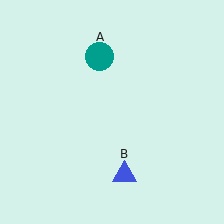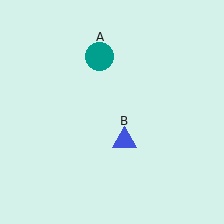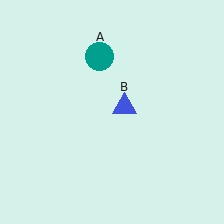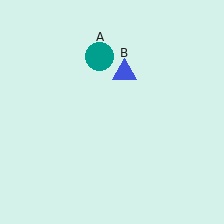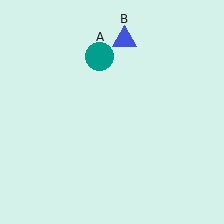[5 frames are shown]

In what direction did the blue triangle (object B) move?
The blue triangle (object B) moved up.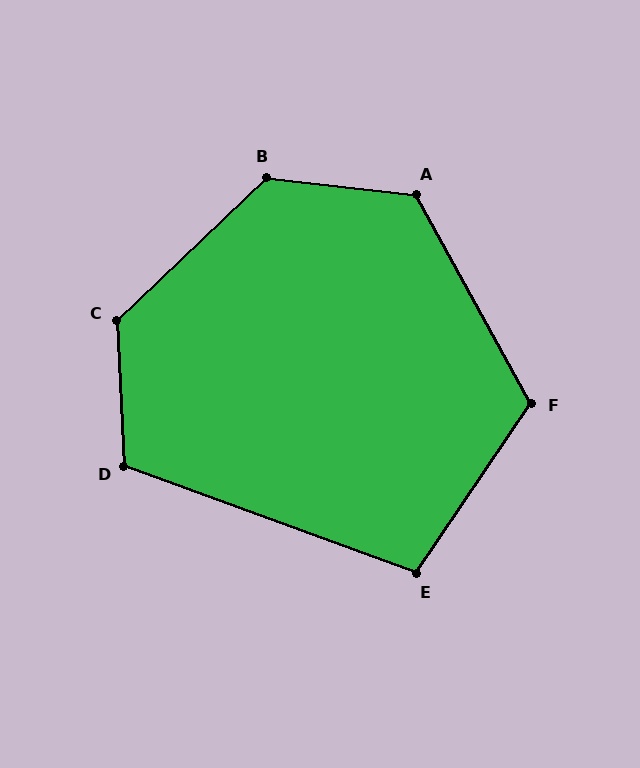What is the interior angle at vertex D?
Approximately 113 degrees (obtuse).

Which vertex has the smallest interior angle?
E, at approximately 104 degrees.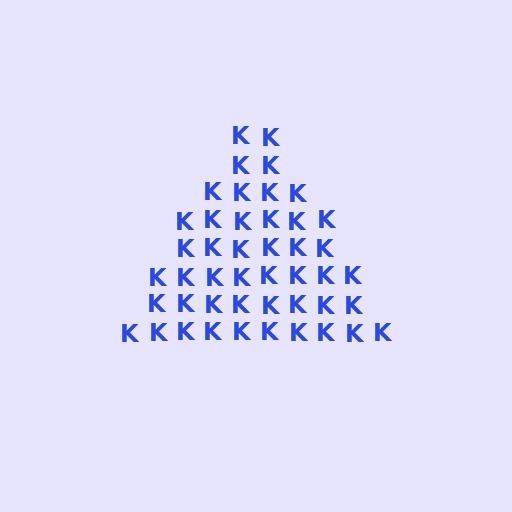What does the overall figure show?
The overall figure shows a triangle.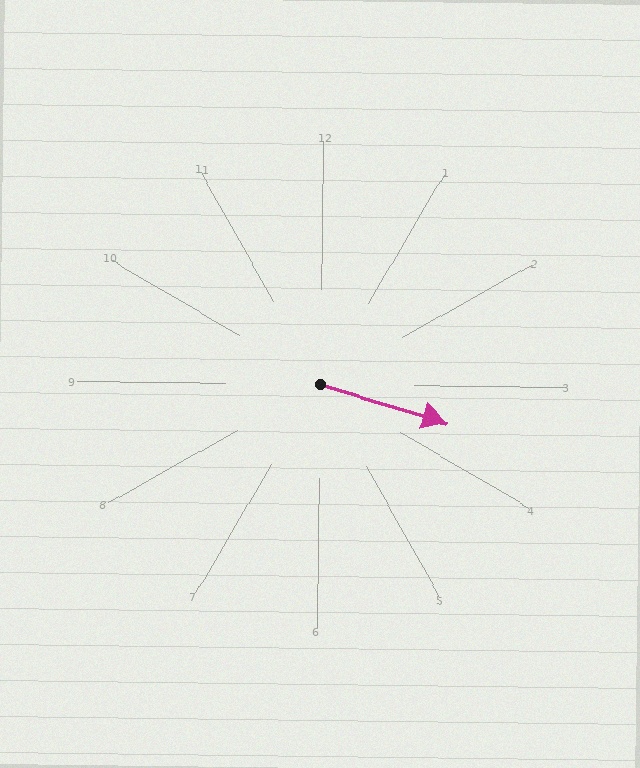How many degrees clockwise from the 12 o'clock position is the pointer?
Approximately 106 degrees.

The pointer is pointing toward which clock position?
Roughly 4 o'clock.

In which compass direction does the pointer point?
East.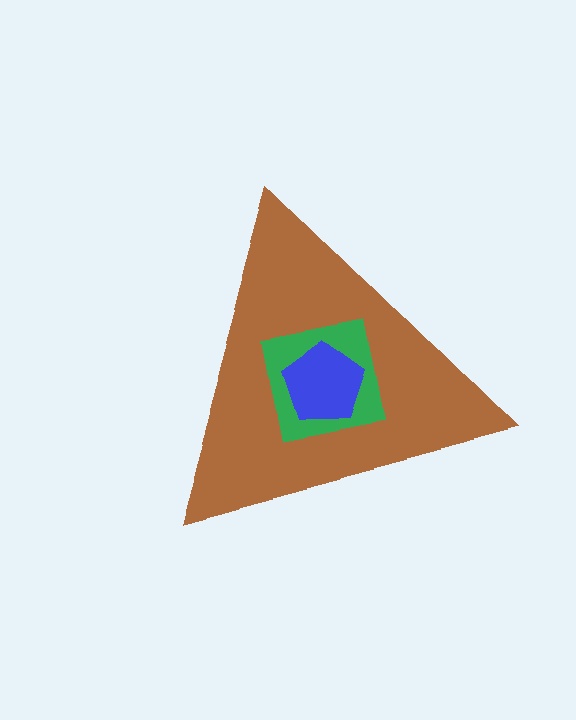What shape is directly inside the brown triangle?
The green square.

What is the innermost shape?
The blue pentagon.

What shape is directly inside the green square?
The blue pentagon.